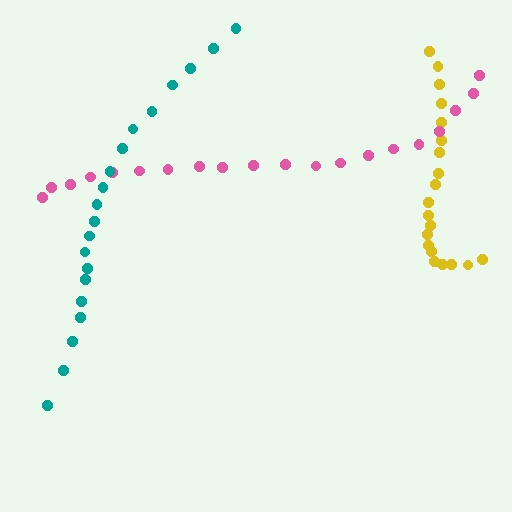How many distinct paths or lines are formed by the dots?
There are 3 distinct paths.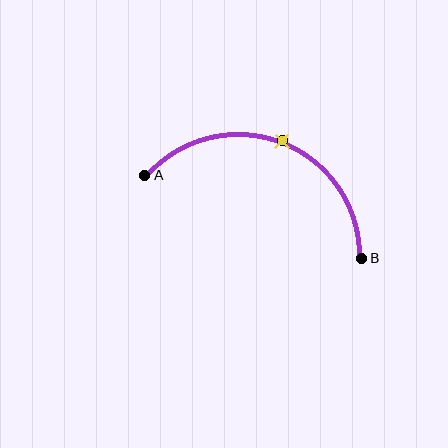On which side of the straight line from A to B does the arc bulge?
The arc bulges above the straight line connecting A and B.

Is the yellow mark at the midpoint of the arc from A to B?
Yes. The yellow mark lies on the arc at equal arc-length from both A and B — it is the arc midpoint.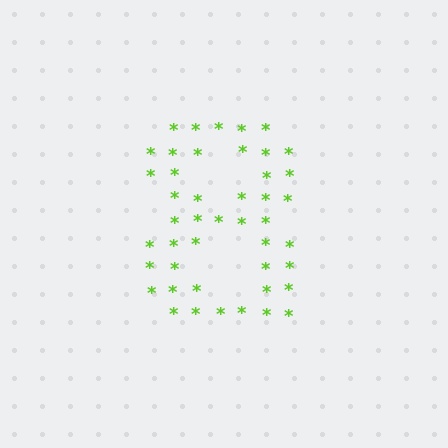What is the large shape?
The large shape is the digit 8.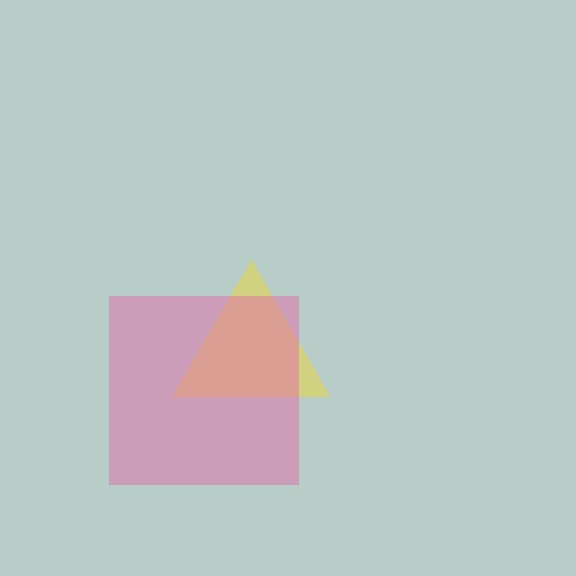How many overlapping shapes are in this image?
There are 2 overlapping shapes in the image.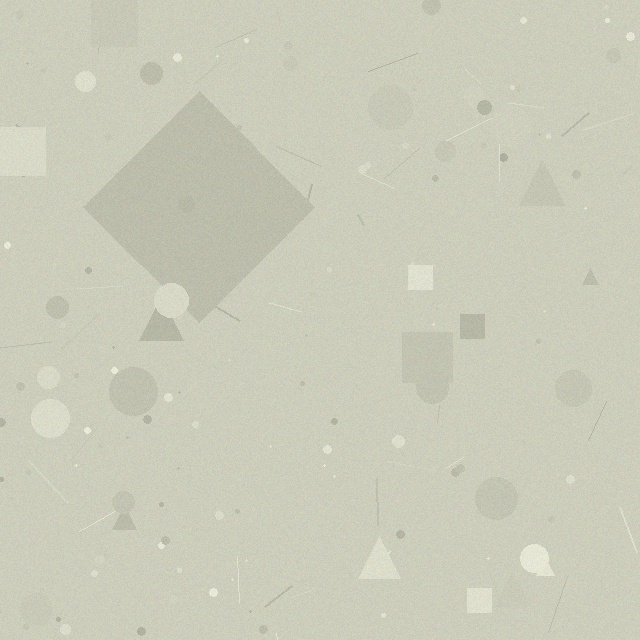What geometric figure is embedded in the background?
A diamond is embedded in the background.